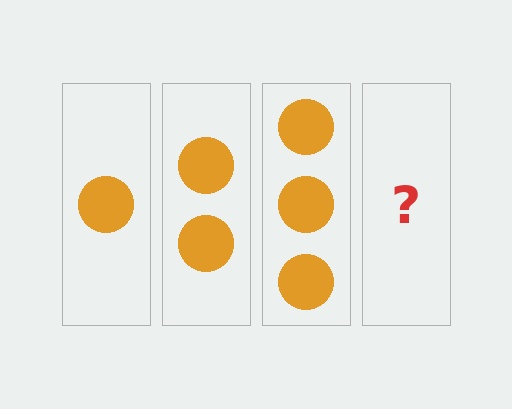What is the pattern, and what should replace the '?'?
The pattern is that each step adds one more circle. The '?' should be 4 circles.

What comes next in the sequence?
The next element should be 4 circles.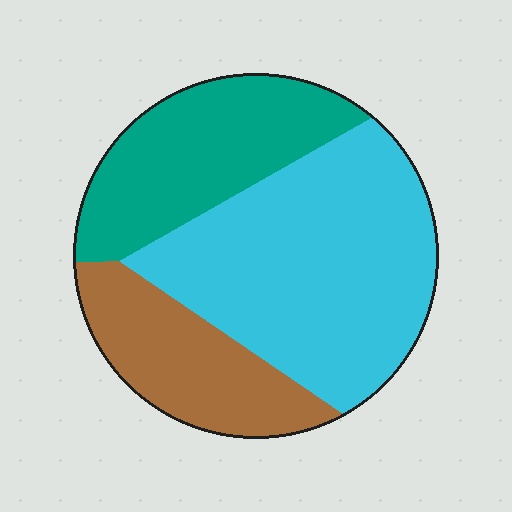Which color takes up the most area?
Cyan, at roughly 50%.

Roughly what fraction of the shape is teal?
Teal takes up about one quarter (1/4) of the shape.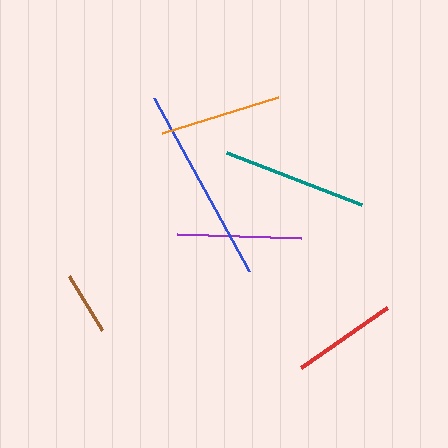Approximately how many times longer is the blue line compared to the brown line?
The blue line is approximately 3.1 times the length of the brown line.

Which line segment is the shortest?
The brown line is the shortest at approximately 63 pixels.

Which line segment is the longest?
The blue line is the longest at approximately 198 pixels.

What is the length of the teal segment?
The teal segment is approximately 145 pixels long.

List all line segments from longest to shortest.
From longest to shortest: blue, teal, purple, orange, red, brown.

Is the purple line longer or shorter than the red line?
The purple line is longer than the red line.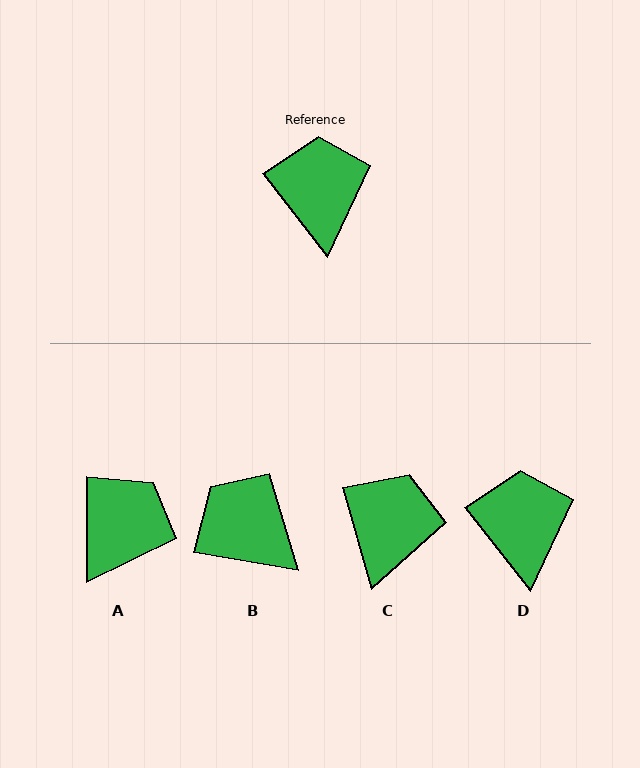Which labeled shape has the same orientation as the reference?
D.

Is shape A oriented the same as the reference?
No, it is off by about 38 degrees.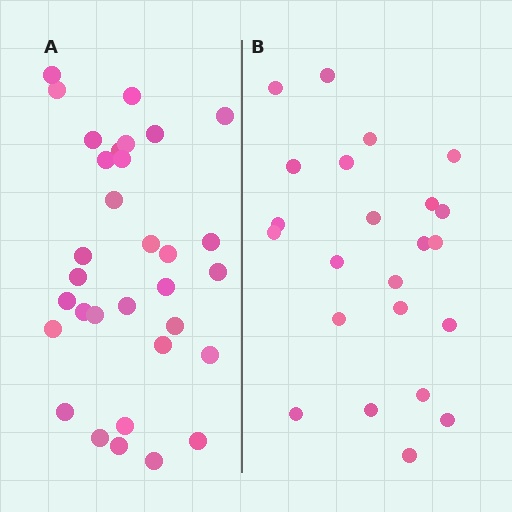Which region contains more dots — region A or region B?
Region A (the left region) has more dots.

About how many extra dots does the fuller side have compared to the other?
Region A has roughly 8 or so more dots than region B.